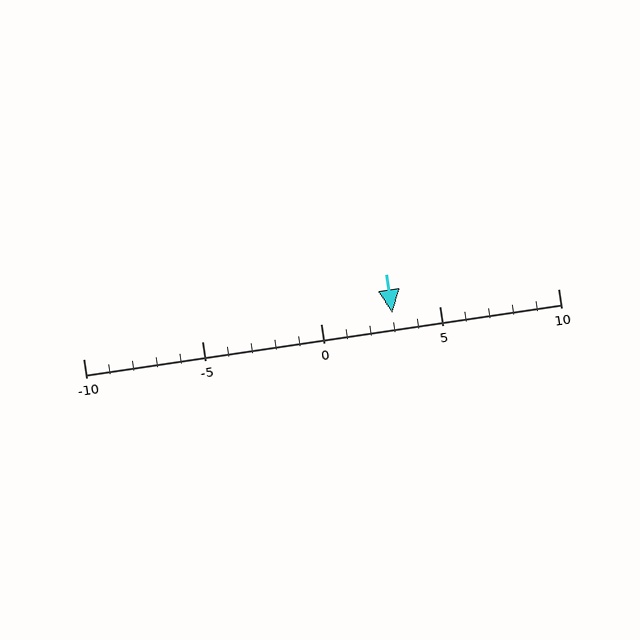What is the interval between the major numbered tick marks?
The major tick marks are spaced 5 units apart.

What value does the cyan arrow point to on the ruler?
The cyan arrow points to approximately 3.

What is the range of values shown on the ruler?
The ruler shows values from -10 to 10.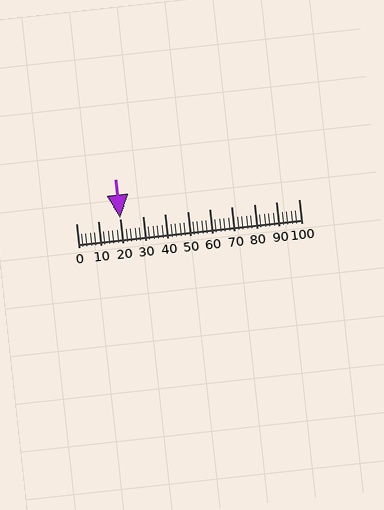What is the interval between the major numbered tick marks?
The major tick marks are spaced 10 units apart.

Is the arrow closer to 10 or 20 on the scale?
The arrow is closer to 20.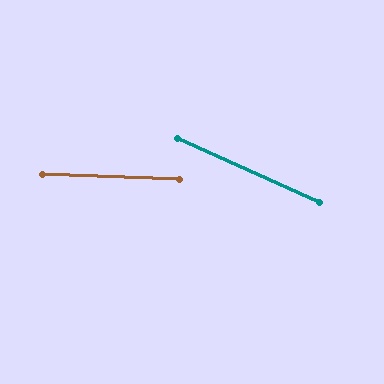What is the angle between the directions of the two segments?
Approximately 22 degrees.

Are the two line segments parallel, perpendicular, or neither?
Neither parallel nor perpendicular — they differ by about 22°.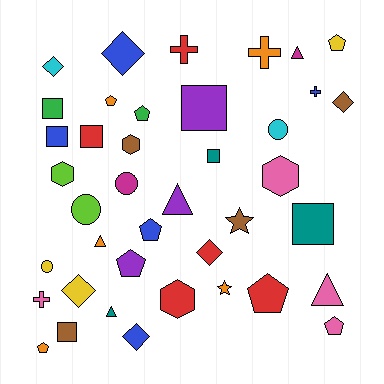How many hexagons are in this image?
There are 4 hexagons.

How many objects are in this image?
There are 40 objects.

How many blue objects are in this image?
There are 5 blue objects.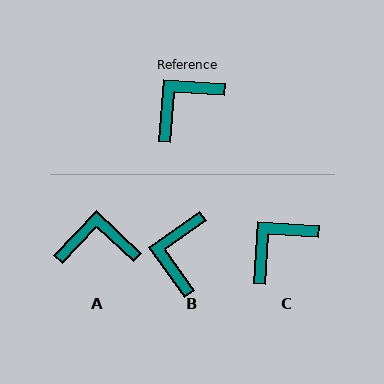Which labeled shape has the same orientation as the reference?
C.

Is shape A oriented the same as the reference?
No, it is off by about 39 degrees.